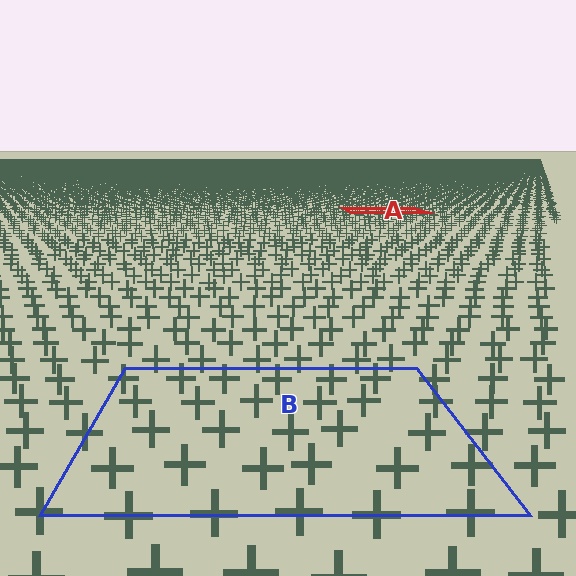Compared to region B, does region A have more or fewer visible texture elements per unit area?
Region A has more texture elements per unit area — they are packed more densely because it is farther away.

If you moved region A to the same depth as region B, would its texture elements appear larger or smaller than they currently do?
They would appear larger. At a closer depth, the same texture elements are projected at a bigger on-screen size.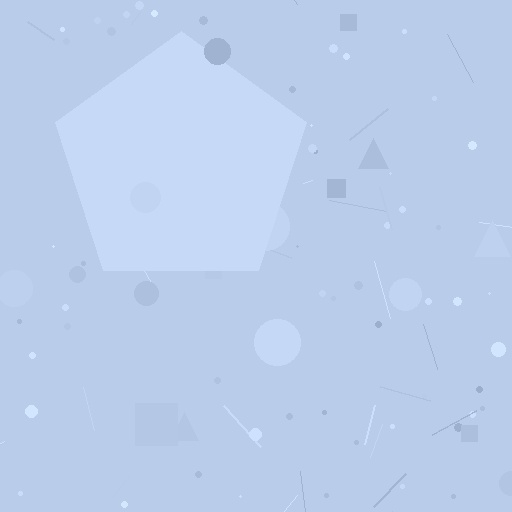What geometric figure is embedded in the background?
A pentagon is embedded in the background.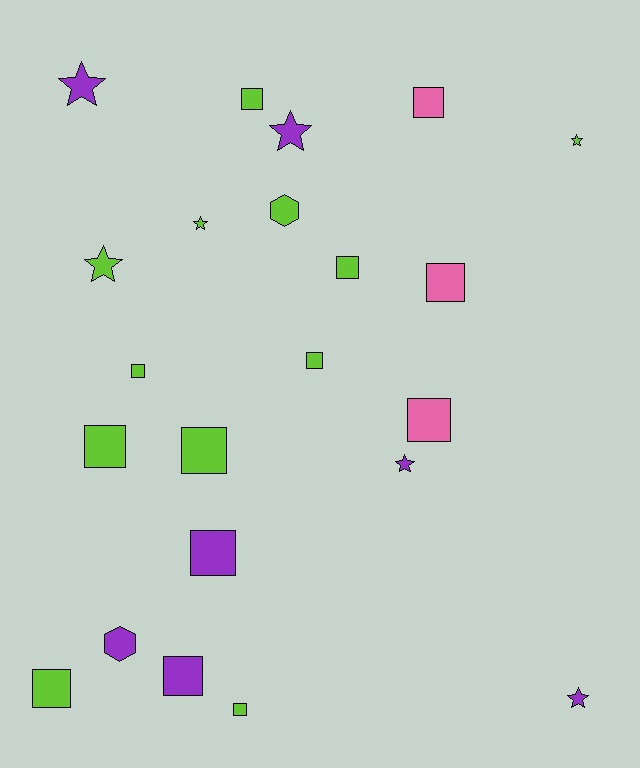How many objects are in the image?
There are 22 objects.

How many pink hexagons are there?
There are no pink hexagons.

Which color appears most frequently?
Lime, with 12 objects.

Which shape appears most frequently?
Square, with 13 objects.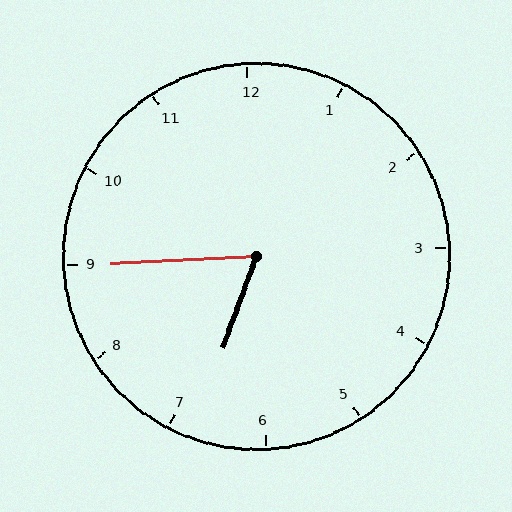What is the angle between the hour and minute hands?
Approximately 68 degrees.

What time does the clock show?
6:45.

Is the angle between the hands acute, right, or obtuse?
It is acute.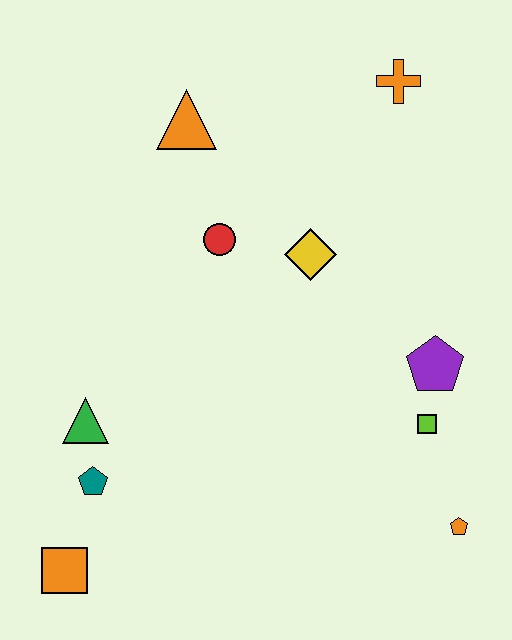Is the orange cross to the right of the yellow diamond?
Yes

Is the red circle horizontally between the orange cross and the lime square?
No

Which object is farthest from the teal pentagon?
The orange cross is farthest from the teal pentagon.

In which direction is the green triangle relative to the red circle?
The green triangle is below the red circle.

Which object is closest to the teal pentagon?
The green triangle is closest to the teal pentagon.